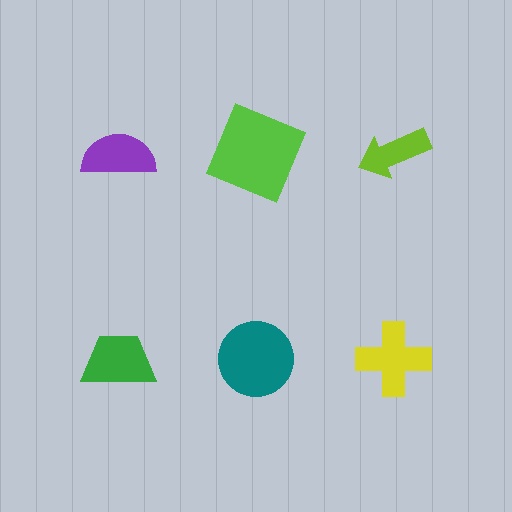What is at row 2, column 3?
A yellow cross.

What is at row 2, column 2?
A teal circle.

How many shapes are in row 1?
3 shapes.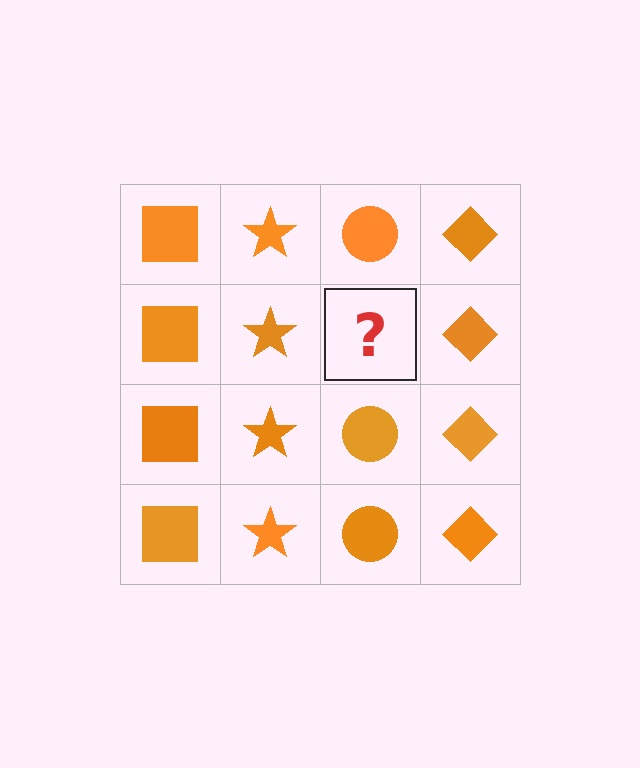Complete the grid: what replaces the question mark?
The question mark should be replaced with an orange circle.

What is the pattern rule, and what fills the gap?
The rule is that each column has a consistent shape. The gap should be filled with an orange circle.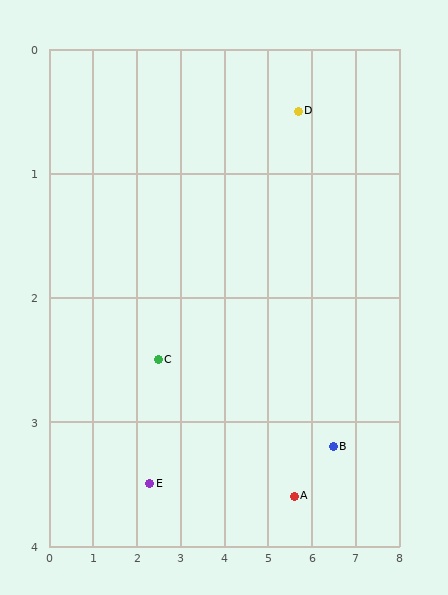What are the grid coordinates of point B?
Point B is at approximately (6.5, 3.2).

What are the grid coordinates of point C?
Point C is at approximately (2.5, 2.5).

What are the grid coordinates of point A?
Point A is at approximately (5.6, 3.6).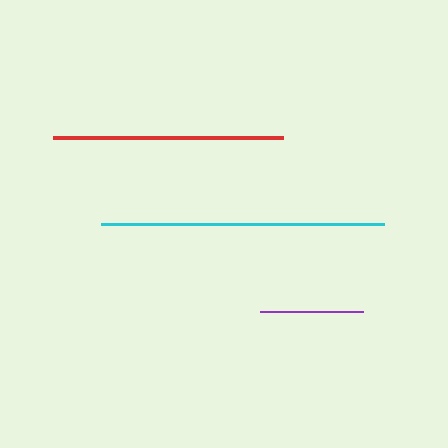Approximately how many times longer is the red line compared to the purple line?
The red line is approximately 2.2 times the length of the purple line.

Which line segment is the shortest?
The purple line is the shortest at approximately 103 pixels.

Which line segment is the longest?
The cyan line is the longest at approximately 283 pixels.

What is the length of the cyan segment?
The cyan segment is approximately 283 pixels long.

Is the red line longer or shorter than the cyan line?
The cyan line is longer than the red line.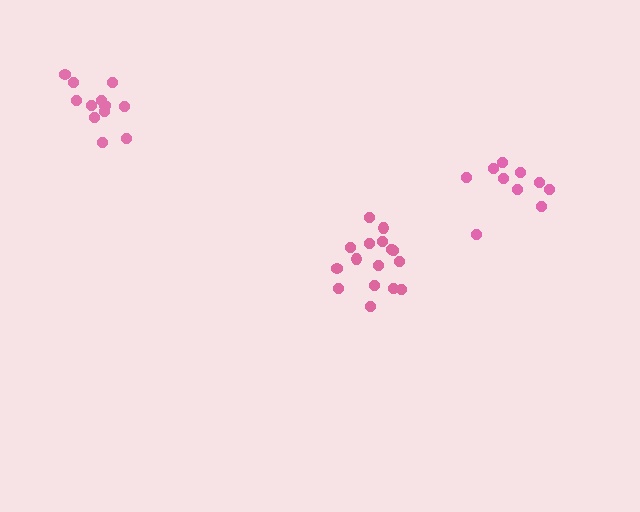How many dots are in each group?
Group 1: 16 dots, Group 2: 12 dots, Group 3: 10 dots (38 total).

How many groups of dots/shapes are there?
There are 3 groups.